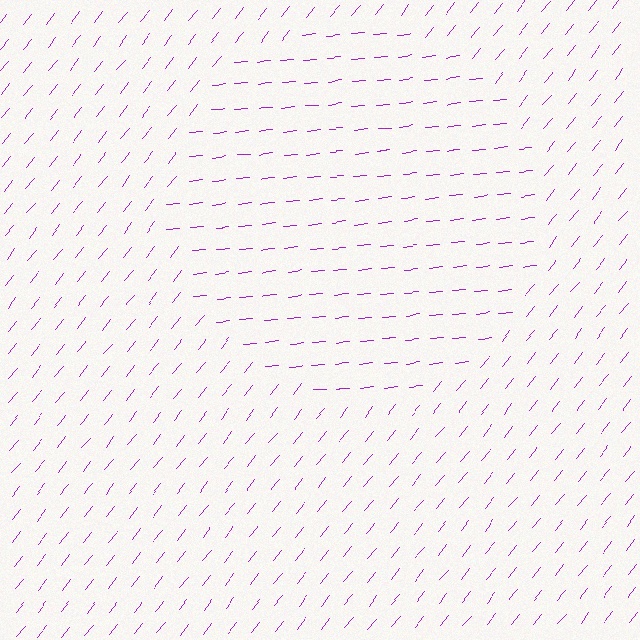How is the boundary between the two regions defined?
The boundary is defined purely by a change in line orientation (approximately 45 degrees difference). All lines are the same color and thickness.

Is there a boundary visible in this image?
Yes, there is a texture boundary formed by a change in line orientation.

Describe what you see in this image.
The image is filled with small purple line segments. A circle region in the image has lines oriented differently from the surrounding lines, creating a visible texture boundary.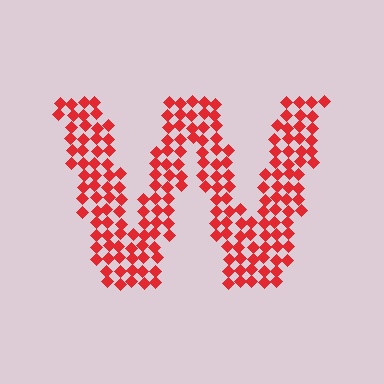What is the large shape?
The large shape is the letter W.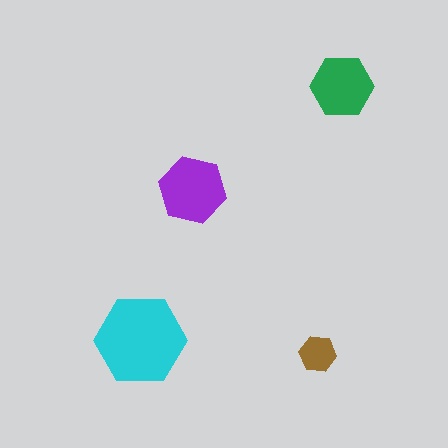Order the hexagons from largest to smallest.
the cyan one, the purple one, the green one, the brown one.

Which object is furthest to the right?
The green hexagon is rightmost.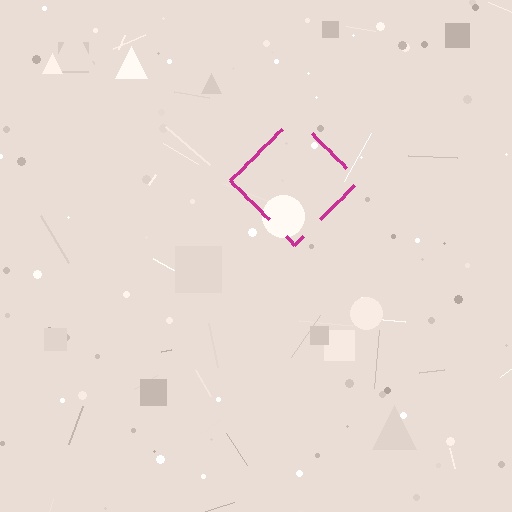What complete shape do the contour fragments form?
The contour fragments form a diamond.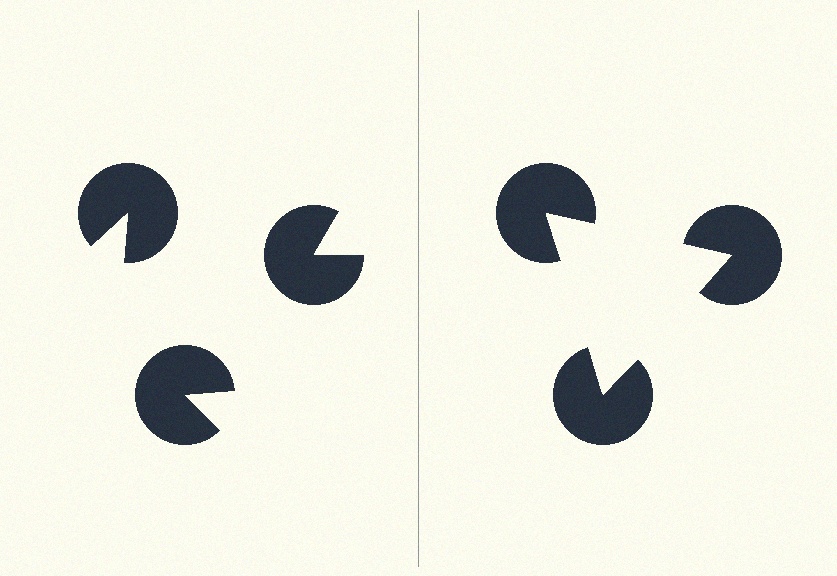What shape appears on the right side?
An illusory triangle.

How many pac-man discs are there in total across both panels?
6 — 3 on each side.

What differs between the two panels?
The pac-man discs are positioned identically on both sides; only the wedge orientations differ. On the right they align to a triangle; on the left they are misaligned.